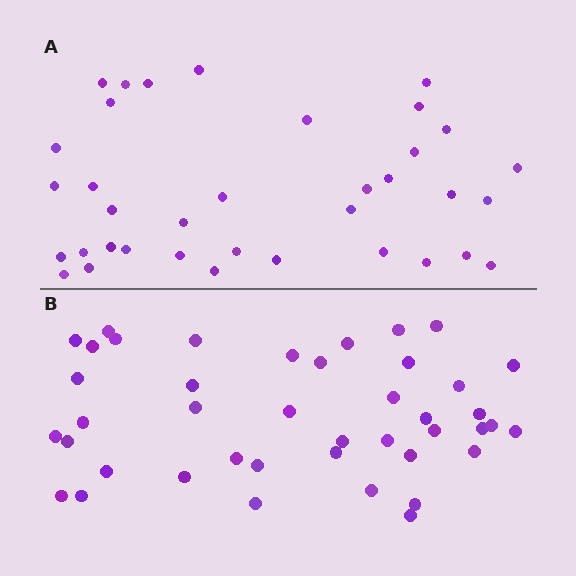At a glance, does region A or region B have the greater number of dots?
Region B (the bottom region) has more dots.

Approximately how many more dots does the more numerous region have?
Region B has about 6 more dots than region A.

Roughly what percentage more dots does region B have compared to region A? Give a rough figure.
About 15% more.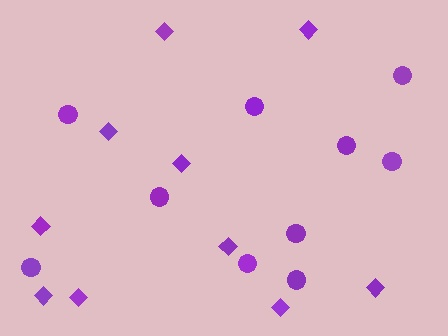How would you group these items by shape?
There are 2 groups: one group of circles (10) and one group of diamonds (10).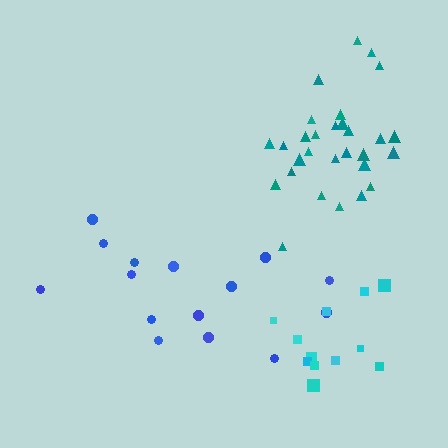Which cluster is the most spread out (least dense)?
Blue.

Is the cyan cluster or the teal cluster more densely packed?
Teal.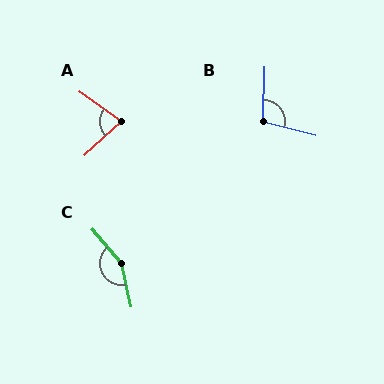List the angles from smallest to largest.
A (77°), B (102°), C (152°).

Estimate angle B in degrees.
Approximately 102 degrees.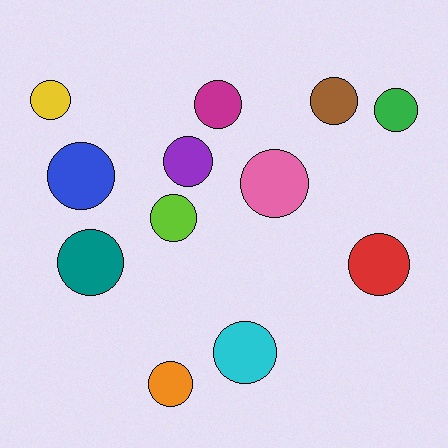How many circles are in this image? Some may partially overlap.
There are 12 circles.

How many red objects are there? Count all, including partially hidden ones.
There is 1 red object.